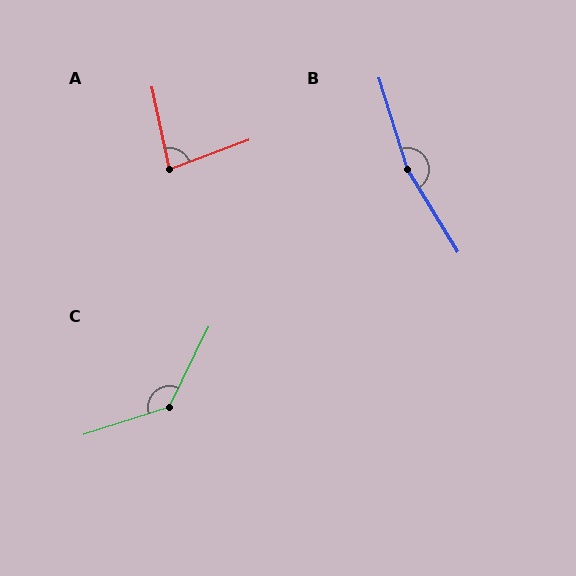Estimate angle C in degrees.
Approximately 134 degrees.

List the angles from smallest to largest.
A (81°), C (134°), B (166°).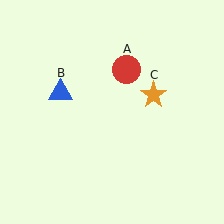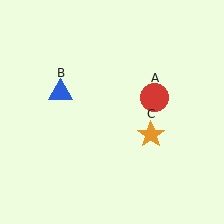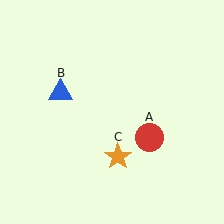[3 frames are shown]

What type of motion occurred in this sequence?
The red circle (object A), orange star (object C) rotated clockwise around the center of the scene.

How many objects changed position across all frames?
2 objects changed position: red circle (object A), orange star (object C).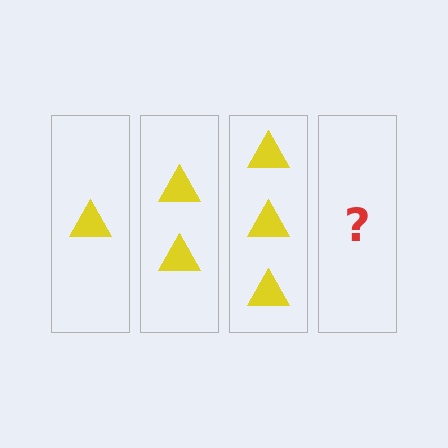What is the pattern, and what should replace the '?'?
The pattern is that each step adds one more triangle. The '?' should be 4 triangles.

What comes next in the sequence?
The next element should be 4 triangles.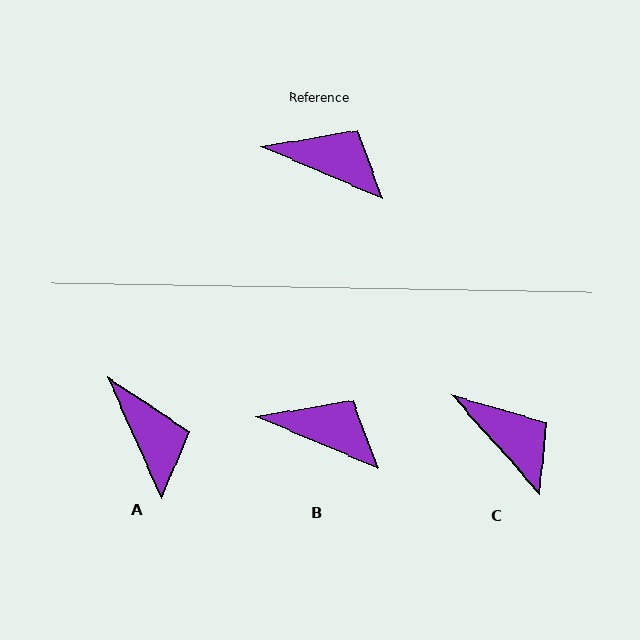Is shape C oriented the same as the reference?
No, it is off by about 26 degrees.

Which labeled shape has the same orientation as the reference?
B.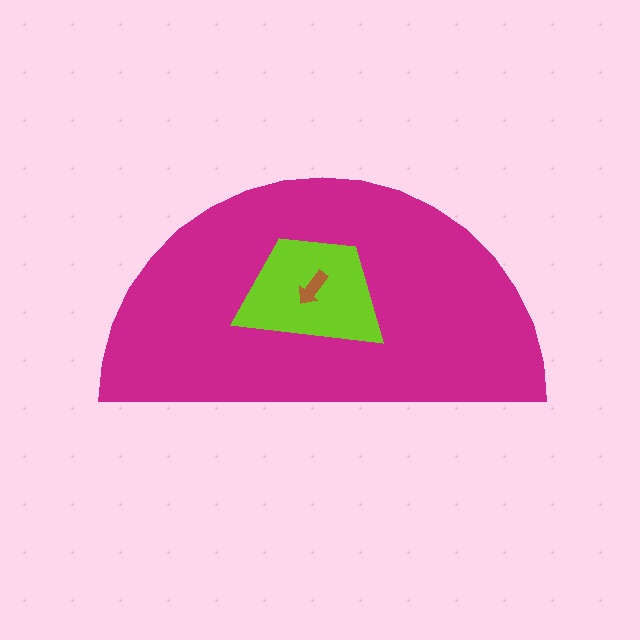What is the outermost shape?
The magenta semicircle.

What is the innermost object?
The brown arrow.